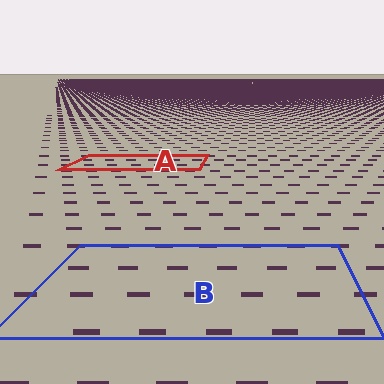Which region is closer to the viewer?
Region B is closer. The texture elements there are larger and more spread out.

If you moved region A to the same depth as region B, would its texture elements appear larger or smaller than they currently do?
They would appear larger. At a closer depth, the same texture elements are projected at a bigger on-screen size.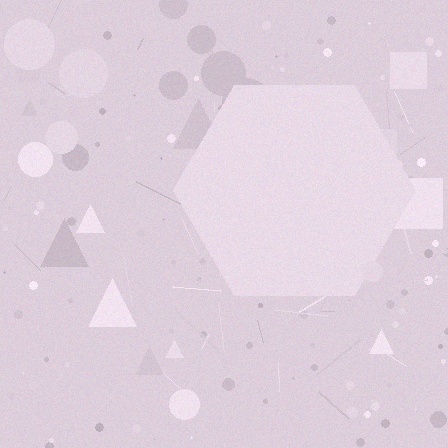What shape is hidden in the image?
A hexagon is hidden in the image.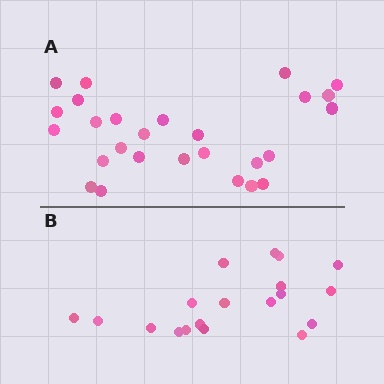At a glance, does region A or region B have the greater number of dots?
Region A (the top region) has more dots.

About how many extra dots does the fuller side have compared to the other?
Region A has roughly 8 or so more dots than region B.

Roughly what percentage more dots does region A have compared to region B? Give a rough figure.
About 40% more.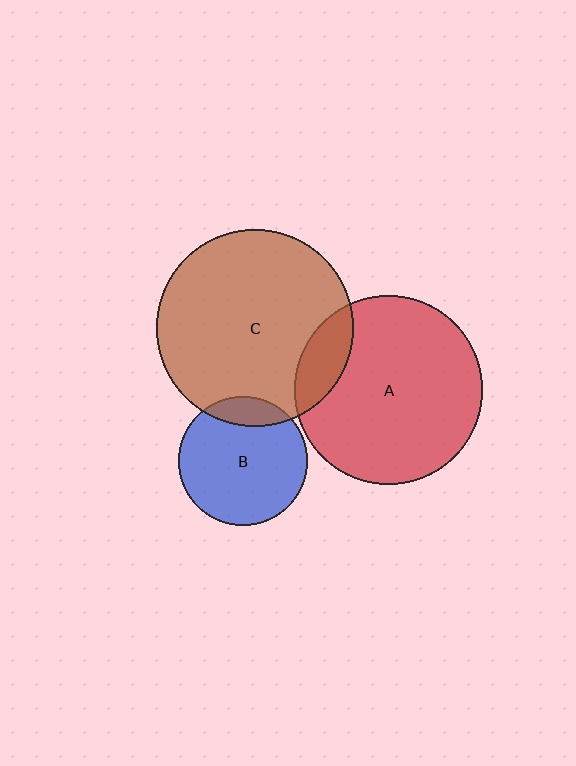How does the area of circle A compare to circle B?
Approximately 2.1 times.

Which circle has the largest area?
Circle C (brown).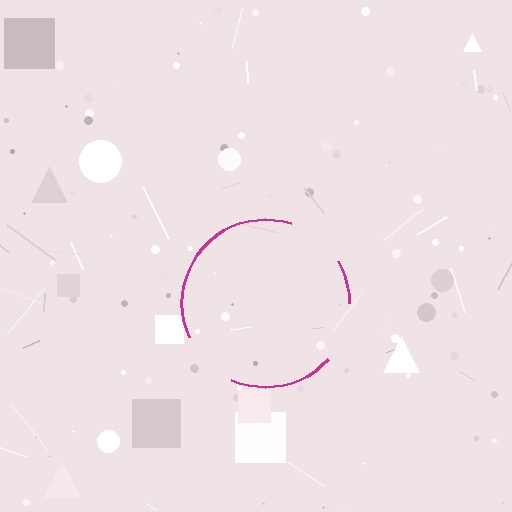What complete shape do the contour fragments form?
The contour fragments form a circle.